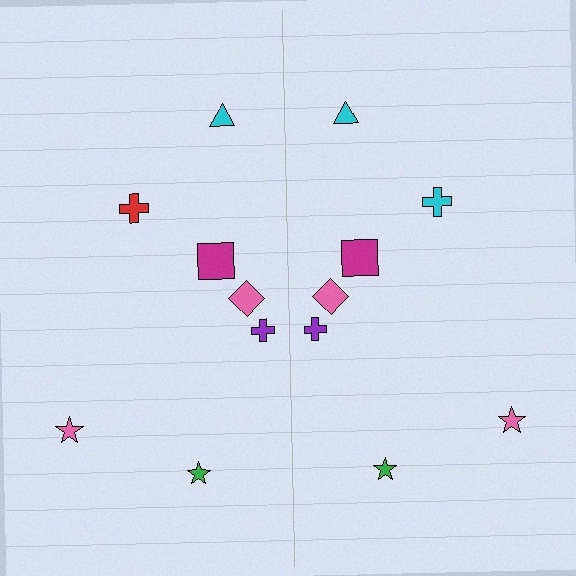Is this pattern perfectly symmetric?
No, the pattern is not perfectly symmetric. The cyan cross on the right side breaks the symmetry — its mirror counterpart is red.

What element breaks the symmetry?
The cyan cross on the right side breaks the symmetry — its mirror counterpart is red.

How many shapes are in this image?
There are 14 shapes in this image.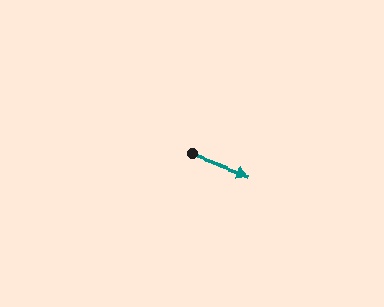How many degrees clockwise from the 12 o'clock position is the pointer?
Approximately 110 degrees.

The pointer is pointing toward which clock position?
Roughly 4 o'clock.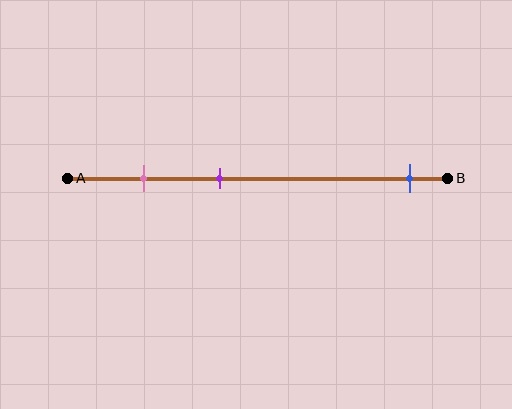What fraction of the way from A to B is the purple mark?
The purple mark is approximately 40% (0.4) of the way from A to B.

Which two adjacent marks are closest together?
The pink and purple marks are the closest adjacent pair.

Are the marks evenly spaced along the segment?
No, the marks are not evenly spaced.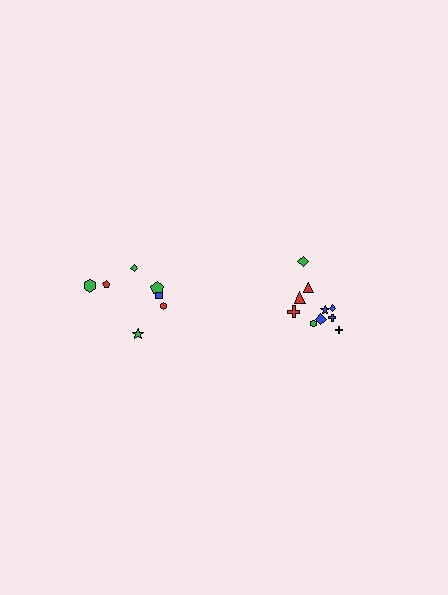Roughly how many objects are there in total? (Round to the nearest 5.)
Roughly 15 objects in total.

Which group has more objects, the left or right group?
The right group.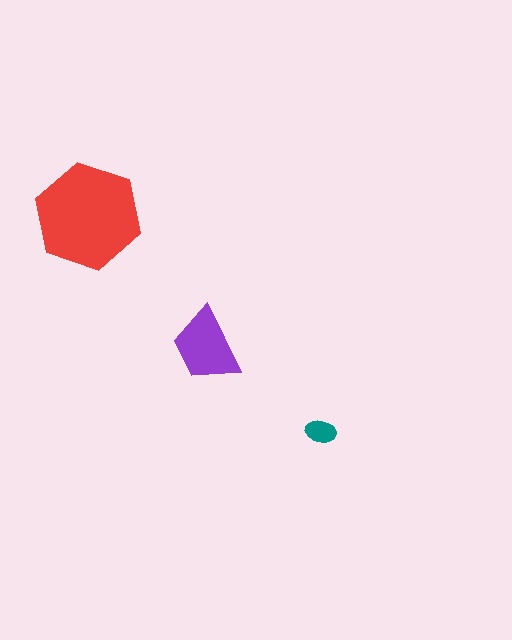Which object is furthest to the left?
The red hexagon is leftmost.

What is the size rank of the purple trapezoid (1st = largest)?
2nd.